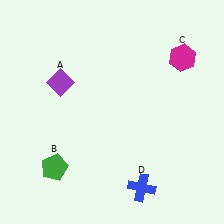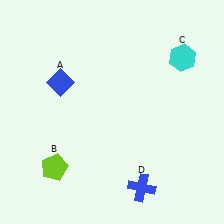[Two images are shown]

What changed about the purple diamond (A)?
In Image 1, A is purple. In Image 2, it changed to blue.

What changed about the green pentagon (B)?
In Image 1, B is green. In Image 2, it changed to lime.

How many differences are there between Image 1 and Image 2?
There are 3 differences between the two images.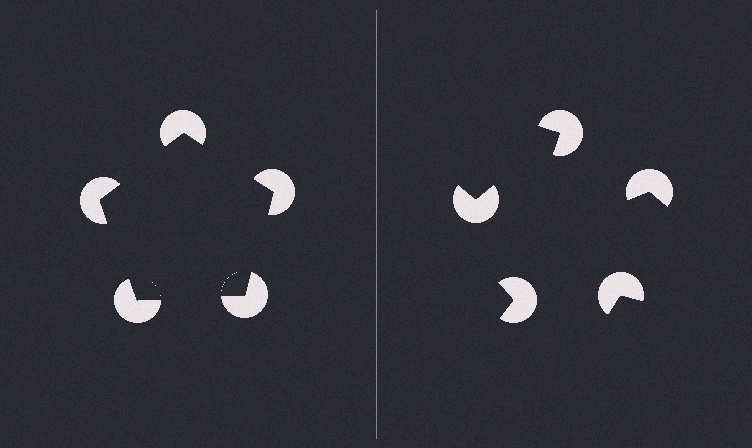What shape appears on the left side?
An illusory pentagon.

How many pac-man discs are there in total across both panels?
10 — 5 on each side.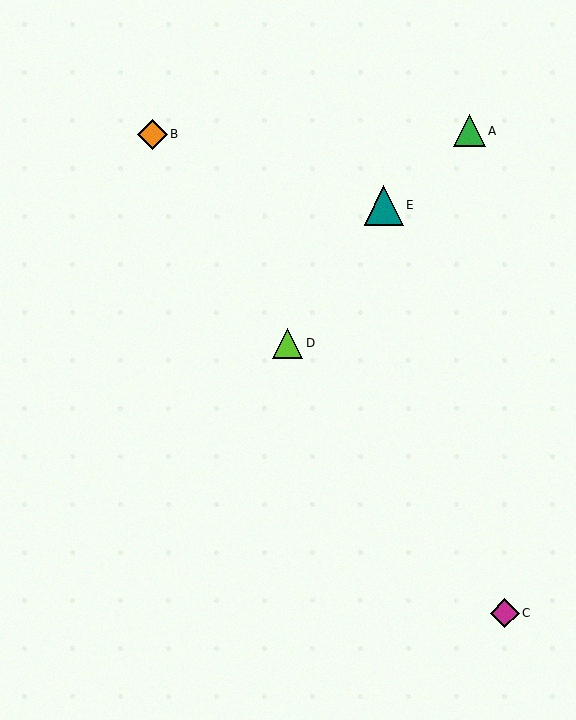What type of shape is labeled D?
Shape D is a lime triangle.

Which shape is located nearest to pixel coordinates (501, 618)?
The magenta diamond (labeled C) at (505, 613) is nearest to that location.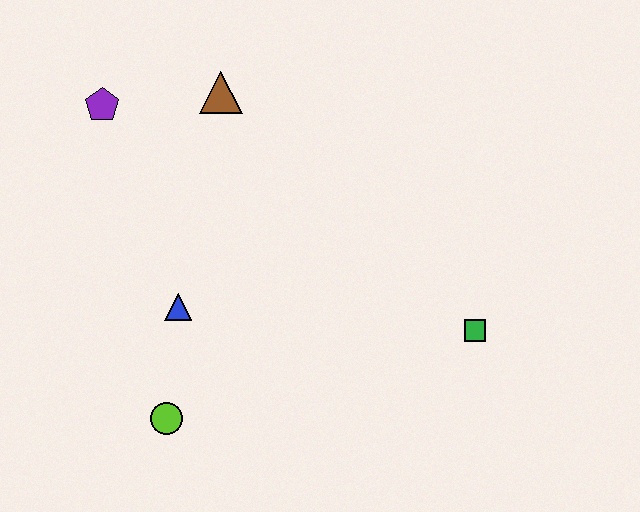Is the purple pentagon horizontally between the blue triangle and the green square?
No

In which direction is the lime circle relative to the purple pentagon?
The lime circle is below the purple pentagon.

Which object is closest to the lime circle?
The blue triangle is closest to the lime circle.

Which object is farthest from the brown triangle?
The green square is farthest from the brown triangle.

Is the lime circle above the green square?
No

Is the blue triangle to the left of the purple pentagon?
No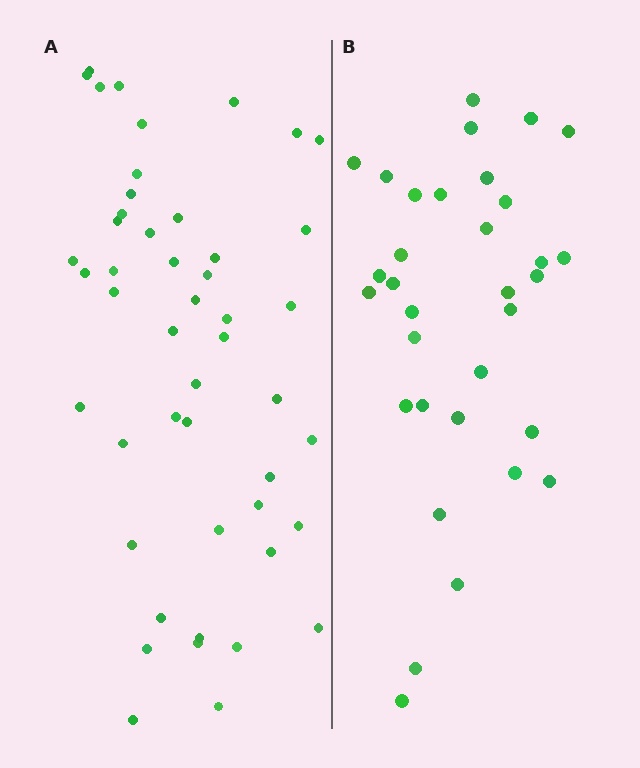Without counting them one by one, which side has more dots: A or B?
Region A (the left region) has more dots.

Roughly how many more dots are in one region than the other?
Region A has approximately 15 more dots than region B.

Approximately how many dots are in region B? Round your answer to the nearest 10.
About 30 dots. (The exact count is 33, which rounds to 30.)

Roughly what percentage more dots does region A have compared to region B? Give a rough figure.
About 45% more.